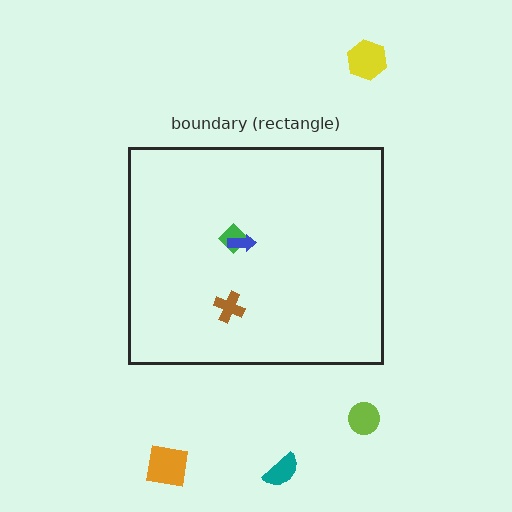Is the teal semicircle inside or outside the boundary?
Outside.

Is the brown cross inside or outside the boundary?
Inside.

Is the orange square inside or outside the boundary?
Outside.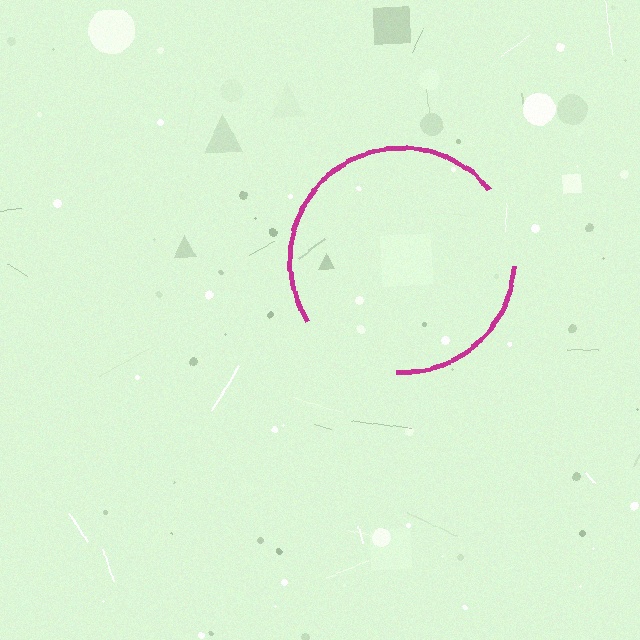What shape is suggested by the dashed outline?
The dashed outline suggests a circle.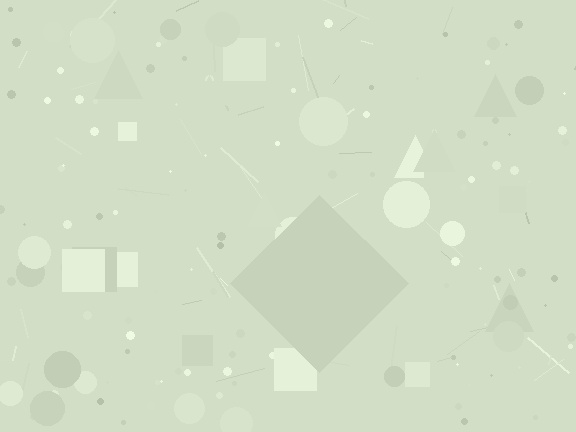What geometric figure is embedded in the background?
A diamond is embedded in the background.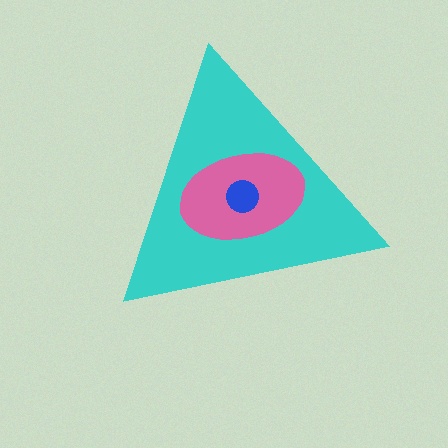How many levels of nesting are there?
3.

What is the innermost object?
The blue circle.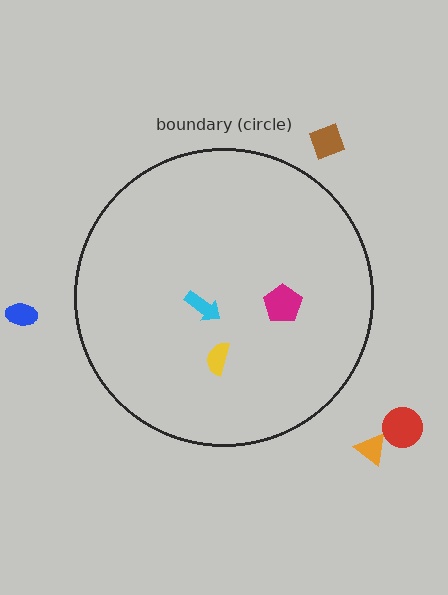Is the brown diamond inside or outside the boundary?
Outside.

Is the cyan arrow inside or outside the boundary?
Inside.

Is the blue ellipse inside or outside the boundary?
Outside.